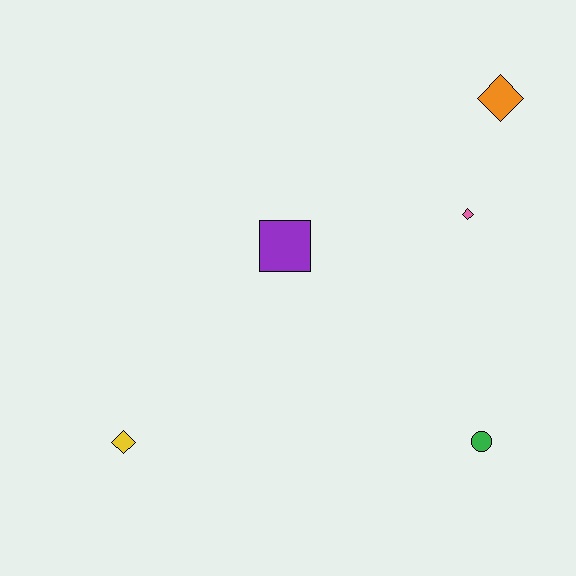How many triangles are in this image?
There are no triangles.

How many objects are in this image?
There are 5 objects.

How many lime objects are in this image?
There are no lime objects.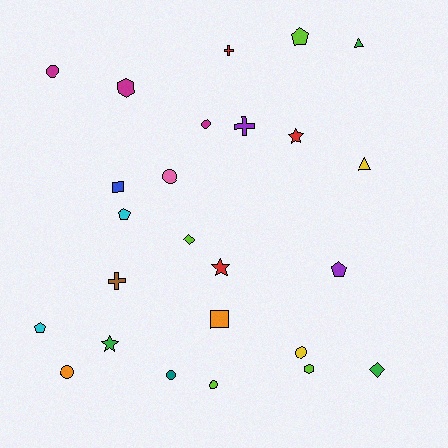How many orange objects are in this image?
There are 2 orange objects.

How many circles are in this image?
There are 7 circles.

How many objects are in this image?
There are 25 objects.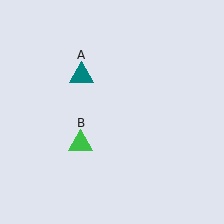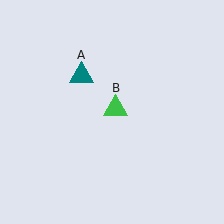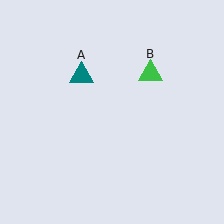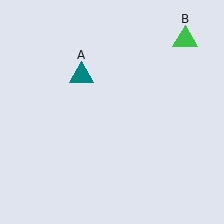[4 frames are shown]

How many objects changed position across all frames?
1 object changed position: green triangle (object B).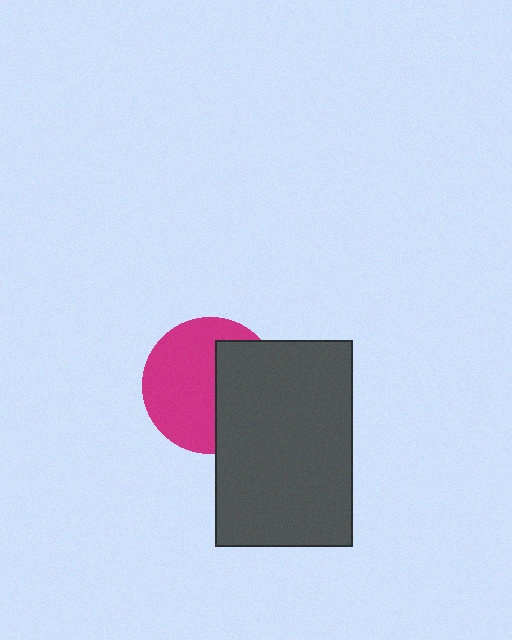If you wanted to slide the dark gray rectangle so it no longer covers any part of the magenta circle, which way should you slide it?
Slide it right — that is the most direct way to separate the two shapes.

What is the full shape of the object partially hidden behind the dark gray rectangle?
The partially hidden object is a magenta circle.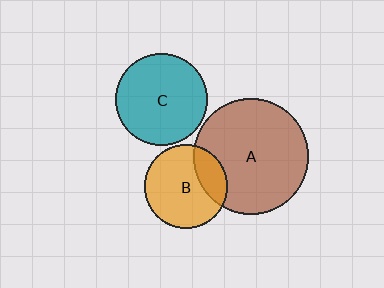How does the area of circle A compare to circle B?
Approximately 1.9 times.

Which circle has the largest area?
Circle A (brown).